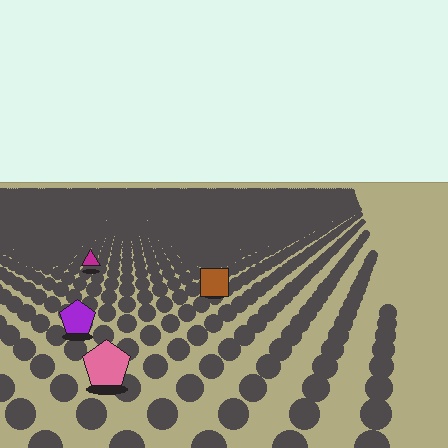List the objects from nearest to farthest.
From nearest to farthest: the pink pentagon, the purple pentagon, the brown square, the magenta triangle.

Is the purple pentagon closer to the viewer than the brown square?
Yes. The purple pentagon is closer — you can tell from the texture gradient: the ground texture is coarser near it.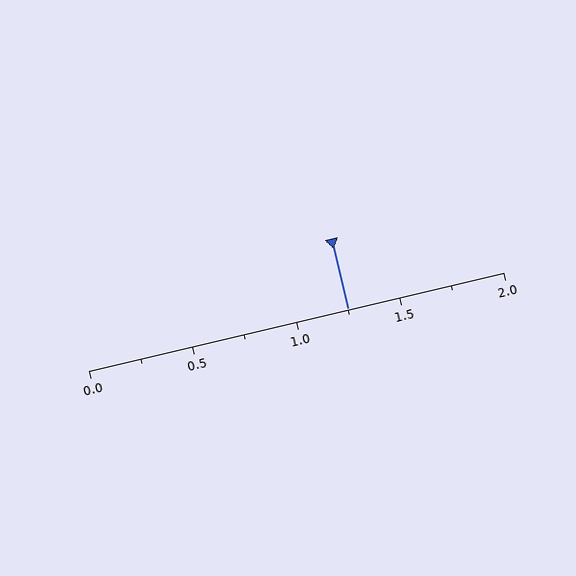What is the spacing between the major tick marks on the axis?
The major ticks are spaced 0.5 apart.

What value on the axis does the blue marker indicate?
The marker indicates approximately 1.25.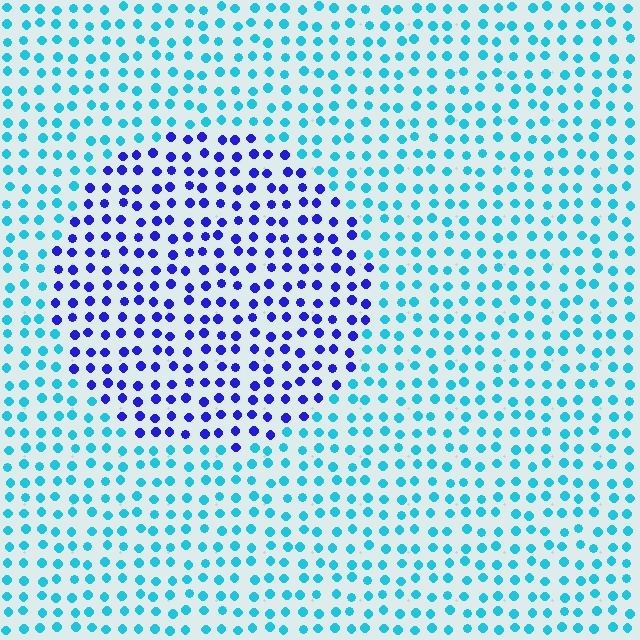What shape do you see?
I see a circle.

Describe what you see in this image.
The image is filled with small cyan elements in a uniform arrangement. A circle-shaped region is visible where the elements are tinted to a slightly different hue, forming a subtle color boundary.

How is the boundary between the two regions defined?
The boundary is defined purely by a slight shift in hue (about 56 degrees). Spacing, size, and orientation are identical on both sides.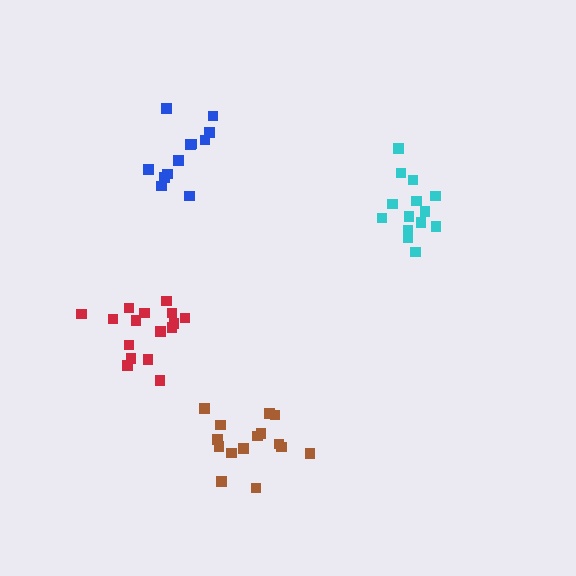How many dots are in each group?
Group 1: 12 dots, Group 2: 15 dots, Group 3: 16 dots, Group 4: 14 dots (57 total).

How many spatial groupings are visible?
There are 4 spatial groupings.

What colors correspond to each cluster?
The clusters are colored: blue, brown, red, cyan.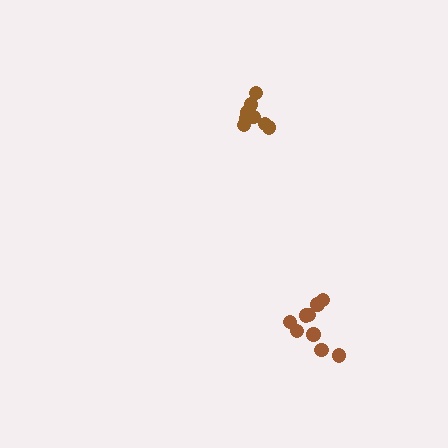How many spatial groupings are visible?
There are 2 spatial groupings.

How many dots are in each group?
Group 1: 9 dots, Group 2: 10 dots (19 total).